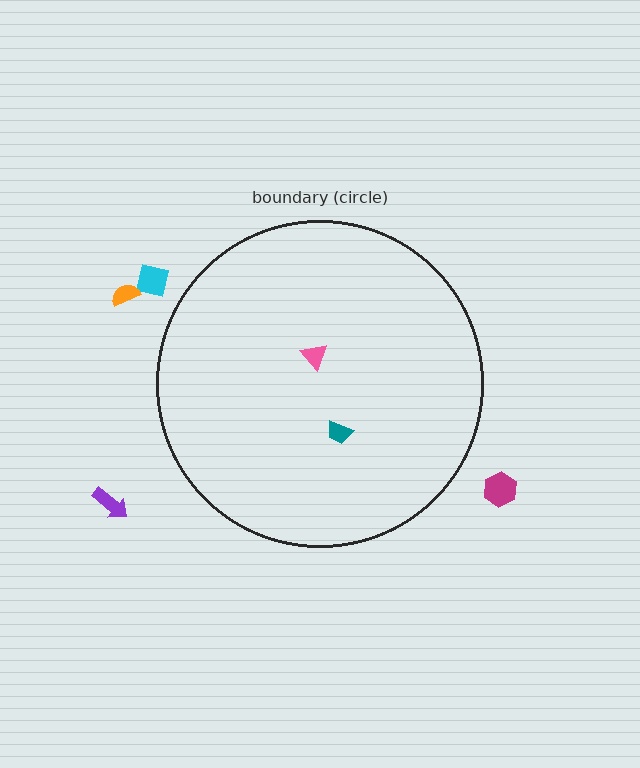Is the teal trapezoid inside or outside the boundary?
Inside.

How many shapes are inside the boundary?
2 inside, 4 outside.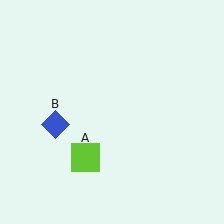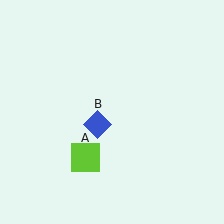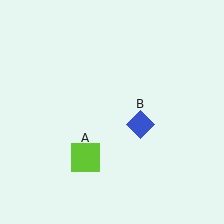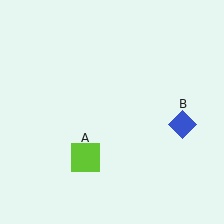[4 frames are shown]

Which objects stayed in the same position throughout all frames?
Lime square (object A) remained stationary.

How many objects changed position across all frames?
1 object changed position: blue diamond (object B).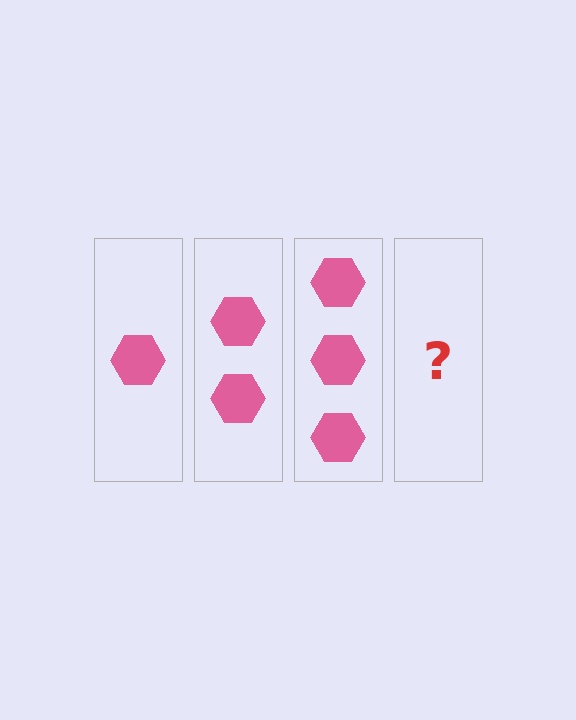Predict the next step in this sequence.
The next step is 4 hexagons.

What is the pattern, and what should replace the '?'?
The pattern is that each step adds one more hexagon. The '?' should be 4 hexagons.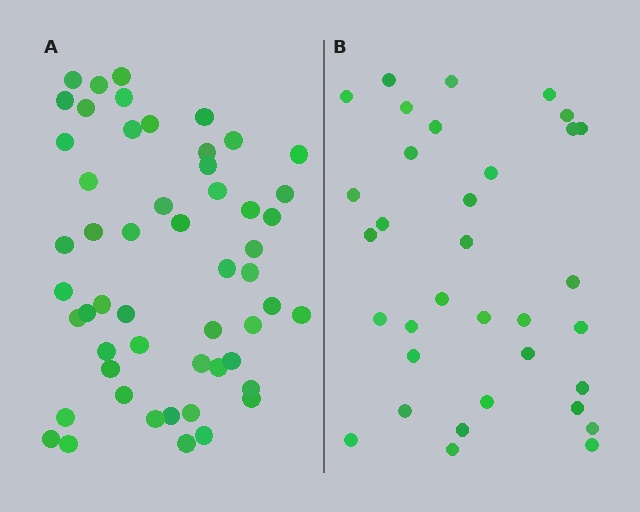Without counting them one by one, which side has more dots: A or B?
Region A (the left region) has more dots.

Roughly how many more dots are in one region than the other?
Region A has approximately 20 more dots than region B.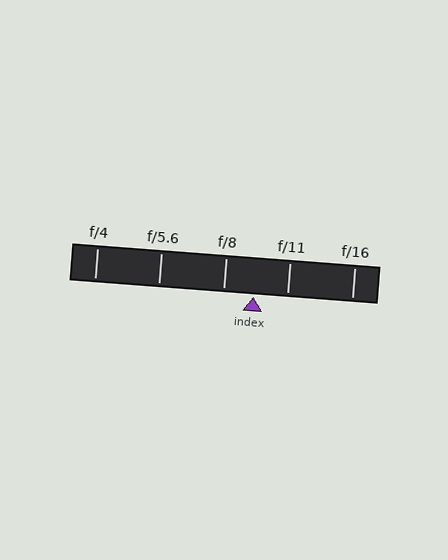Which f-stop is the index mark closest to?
The index mark is closest to f/8.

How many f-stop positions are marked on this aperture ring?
There are 5 f-stop positions marked.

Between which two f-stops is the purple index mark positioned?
The index mark is between f/8 and f/11.